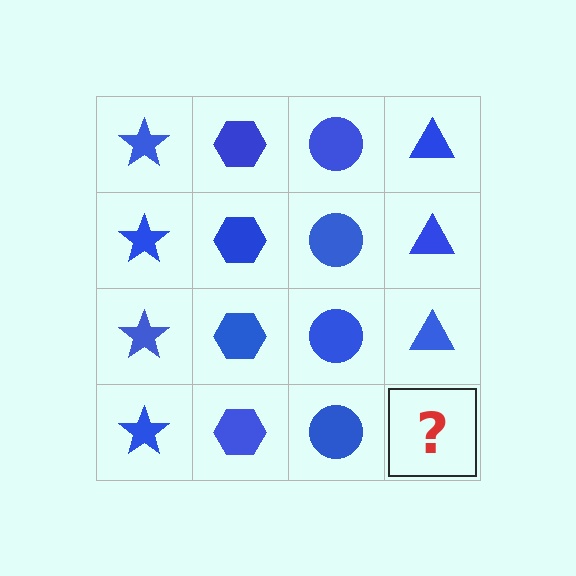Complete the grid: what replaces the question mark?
The question mark should be replaced with a blue triangle.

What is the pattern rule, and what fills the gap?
The rule is that each column has a consistent shape. The gap should be filled with a blue triangle.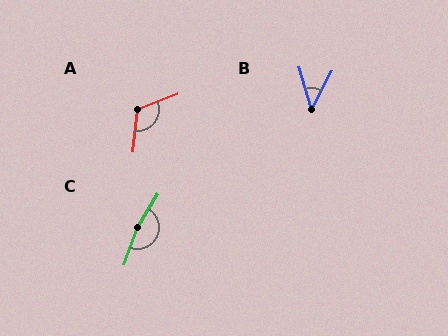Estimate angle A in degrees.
Approximately 118 degrees.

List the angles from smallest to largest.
B (45°), A (118°), C (168°).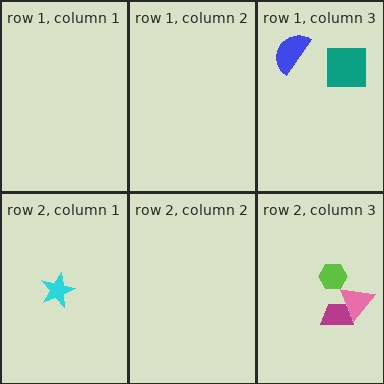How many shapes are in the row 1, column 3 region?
2.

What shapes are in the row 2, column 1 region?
The cyan star.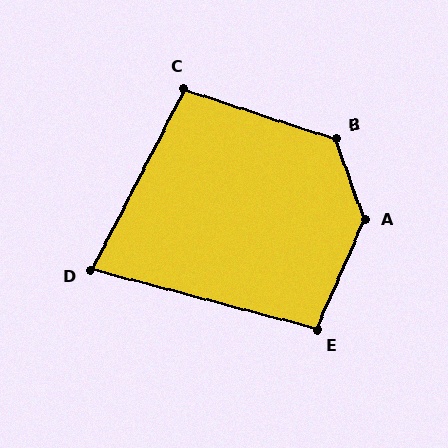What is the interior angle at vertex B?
Approximately 128 degrees (obtuse).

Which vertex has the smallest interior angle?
D, at approximately 78 degrees.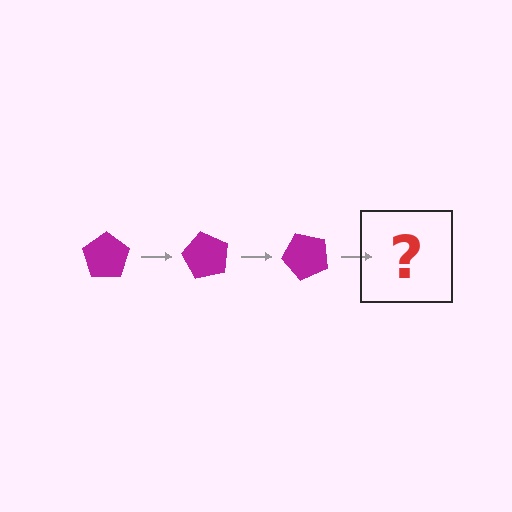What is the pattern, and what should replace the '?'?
The pattern is that the pentagon rotates 60 degrees each step. The '?' should be a magenta pentagon rotated 180 degrees.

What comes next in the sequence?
The next element should be a magenta pentagon rotated 180 degrees.